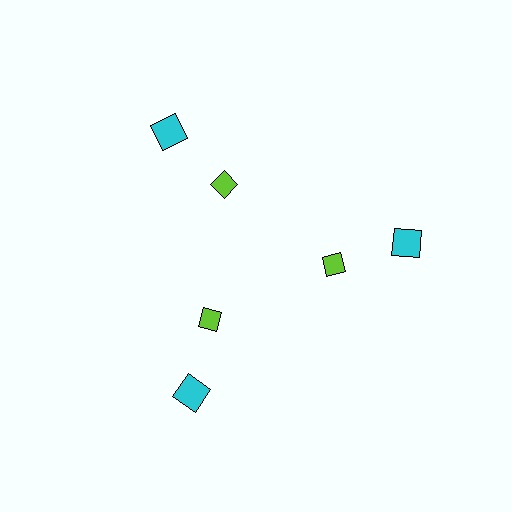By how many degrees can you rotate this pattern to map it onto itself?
The pattern maps onto itself every 120 degrees of rotation.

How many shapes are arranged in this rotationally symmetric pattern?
There are 6 shapes, arranged in 3 groups of 2.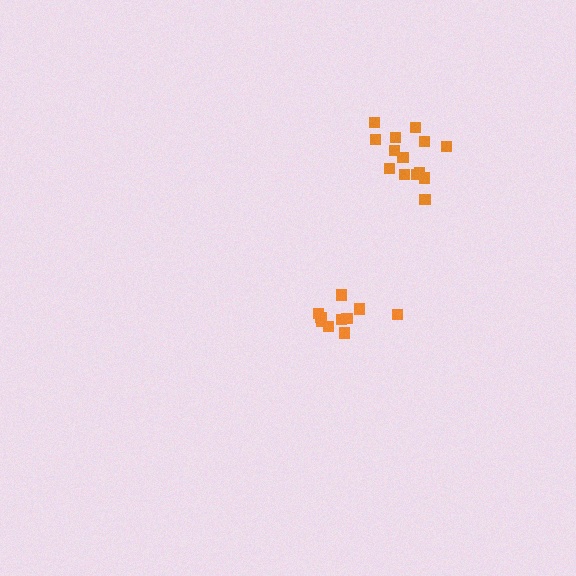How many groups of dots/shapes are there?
There are 2 groups.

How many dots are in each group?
Group 1: 10 dots, Group 2: 14 dots (24 total).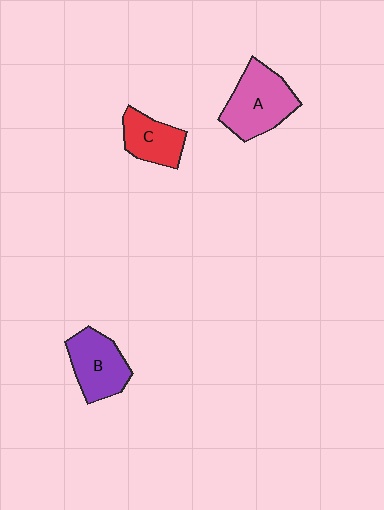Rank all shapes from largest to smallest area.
From largest to smallest: A (pink), B (purple), C (red).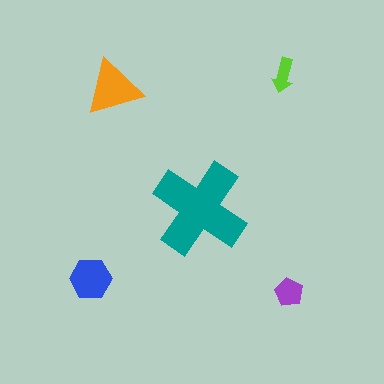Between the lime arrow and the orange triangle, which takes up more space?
The orange triangle.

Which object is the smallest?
The lime arrow.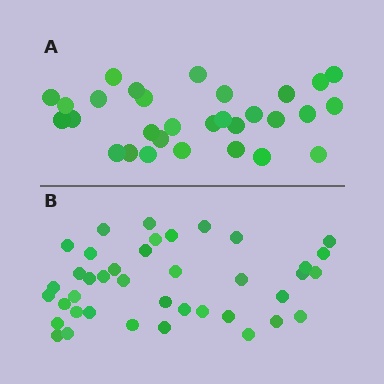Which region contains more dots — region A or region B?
Region B (the bottom region) has more dots.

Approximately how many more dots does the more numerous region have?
Region B has roughly 10 or so more dots than region A.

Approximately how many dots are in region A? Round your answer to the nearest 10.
About 30 dots.